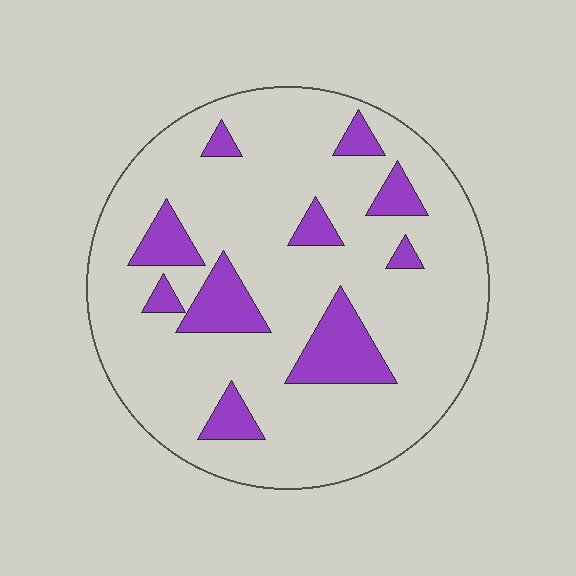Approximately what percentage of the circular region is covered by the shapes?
Approximately 15%.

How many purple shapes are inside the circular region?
10.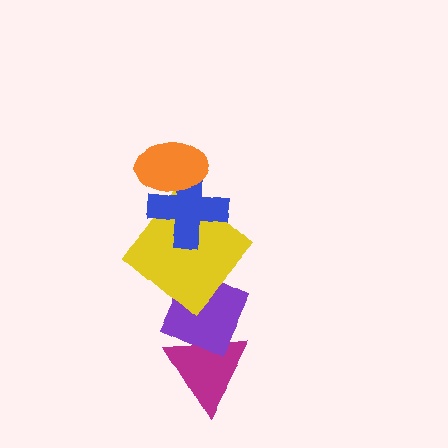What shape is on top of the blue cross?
The orange ellipse is on top of the blue cross.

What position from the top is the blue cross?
The blue cross is 2nd from the top.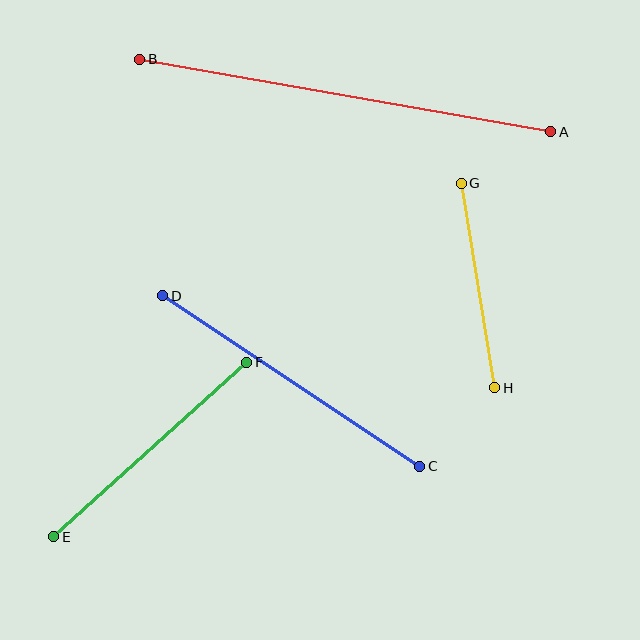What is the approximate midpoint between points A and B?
The midpoint is at approximately (345, 96) pixels.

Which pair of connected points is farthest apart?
Points A and B are farthest apart.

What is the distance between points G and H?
The distance is approximately 207 pixels.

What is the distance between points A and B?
The distance is approximately 417 pixels.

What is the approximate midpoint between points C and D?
The midpoint is at approximately (291, 381) pixels.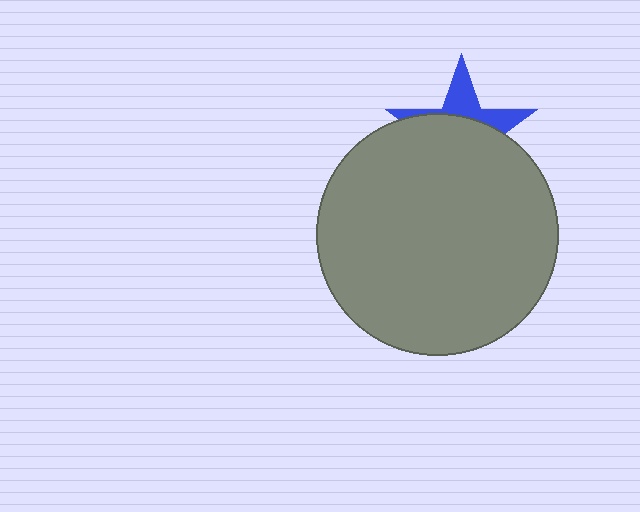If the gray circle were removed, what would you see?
You would see the complete blue star.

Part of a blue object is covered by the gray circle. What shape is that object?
It is a star.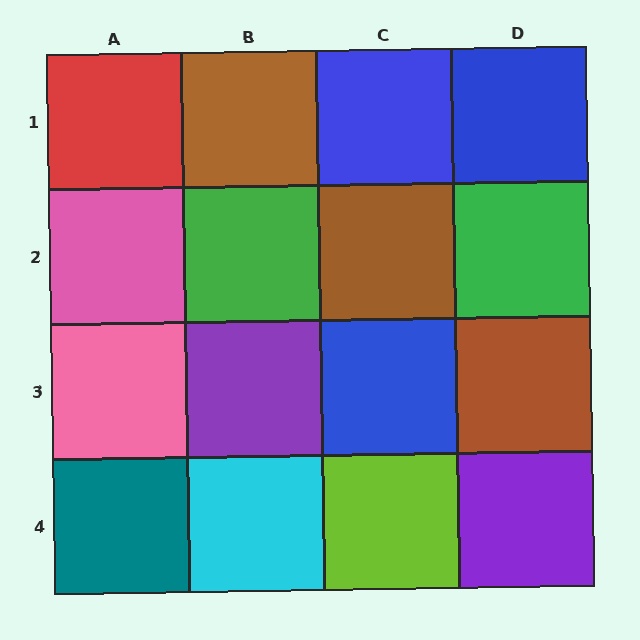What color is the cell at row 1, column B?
Brown.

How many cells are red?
1 cell is red.